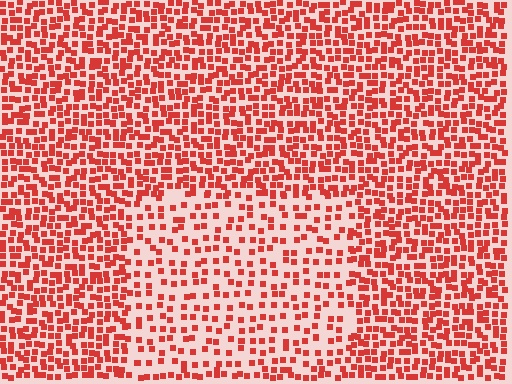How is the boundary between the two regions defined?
The boundary is defined by a change in element density (approximately 2.0x ratio). All elements are the same color, size, and shape.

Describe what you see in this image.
The image contains small red elements arranged at two different densities. A rectangle-shaped region is visible where the elements are less densely packed than the surrounding area.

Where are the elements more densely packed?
The elements are more densely packed outside the rectangle boundary.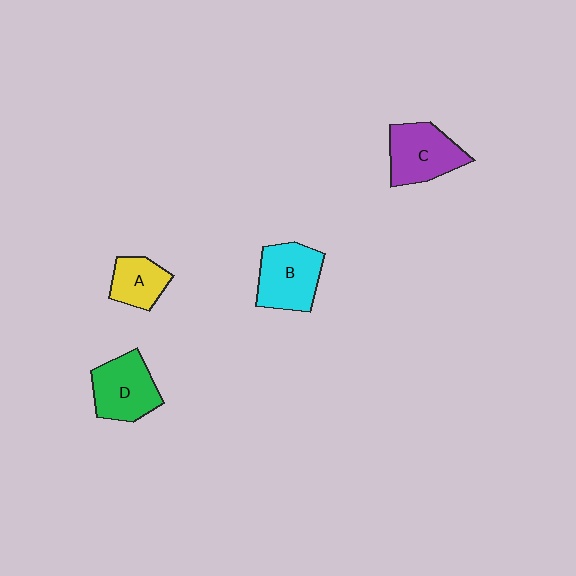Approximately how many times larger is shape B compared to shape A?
Approximately 1.6 times.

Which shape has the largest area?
Shape B (cyan).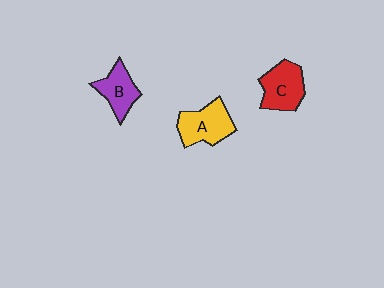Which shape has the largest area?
Shape A (yellow).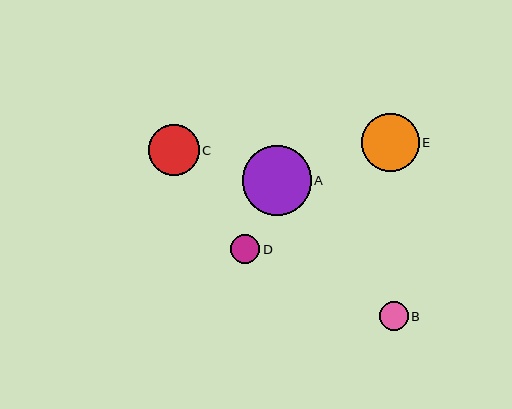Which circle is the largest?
Circle A is the largest with a size of approximately 69 pixels.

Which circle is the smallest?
Circle B is the smallest with a size of approximately 29 pixels.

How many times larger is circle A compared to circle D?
Circle A is approximately 2.4 times the size of circle D.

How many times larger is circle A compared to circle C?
Circle A is approximately 1.4 times the size of circle C.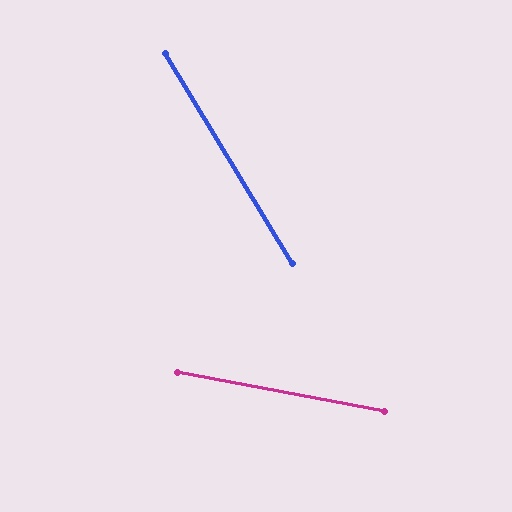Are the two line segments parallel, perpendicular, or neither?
Neither parallel nor perpendicular — they differ by about 48°.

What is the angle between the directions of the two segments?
Approximately 48 degrees.